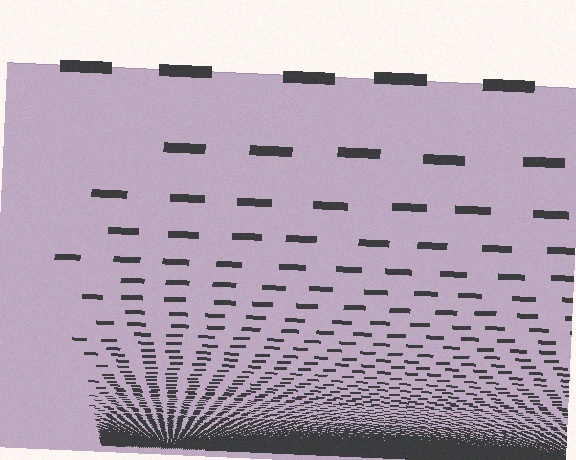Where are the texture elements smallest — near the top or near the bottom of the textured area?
Near the bottom.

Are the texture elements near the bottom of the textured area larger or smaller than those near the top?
Smaller. The gradient is inverted — elements near the bottom are smaller and denser.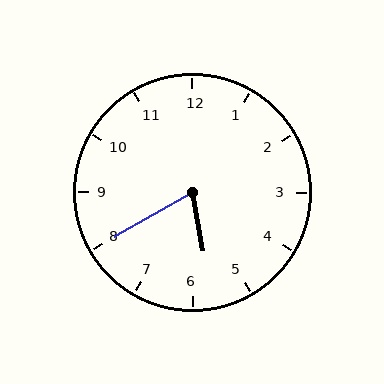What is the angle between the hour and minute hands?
Approximately 70 degrees.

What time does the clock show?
5:40.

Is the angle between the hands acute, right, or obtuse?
It is acute.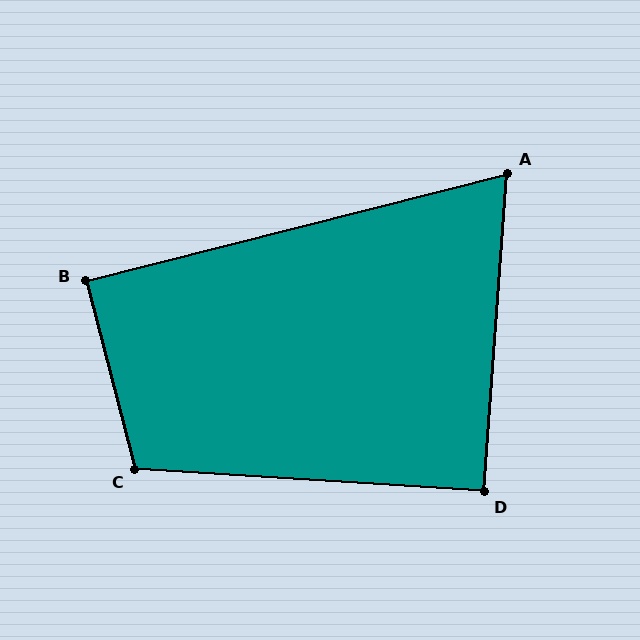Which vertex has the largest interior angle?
C, at approximately 108 degrees.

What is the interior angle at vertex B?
Approximately 90 degrees (approximately right).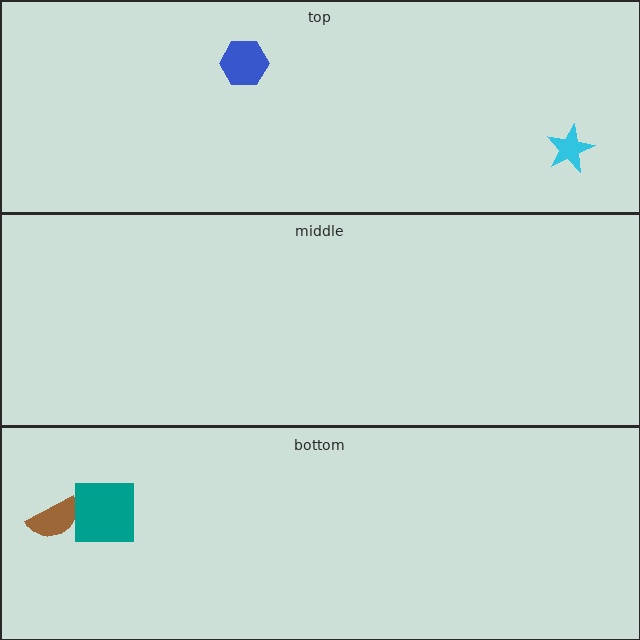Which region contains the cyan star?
The top region.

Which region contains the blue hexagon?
The top region.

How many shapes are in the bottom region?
2.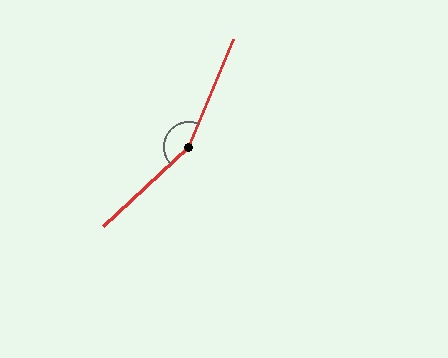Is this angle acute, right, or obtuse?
It is obtuse.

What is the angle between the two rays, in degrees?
Approximately 156 degrees.